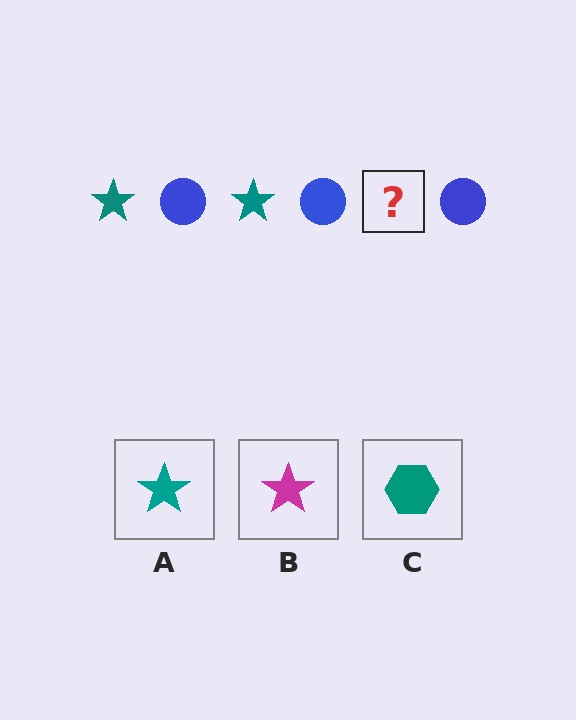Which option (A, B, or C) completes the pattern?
A.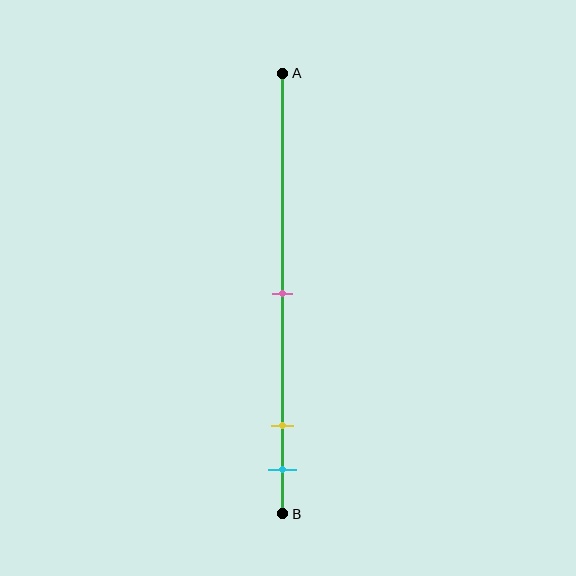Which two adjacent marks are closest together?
The yellow and cyan marks are the closest adjacent pair.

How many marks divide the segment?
There are 3 marks dividing the segment.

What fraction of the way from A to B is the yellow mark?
The yellow mark is approximately 80% (0.8) of the way from A to B.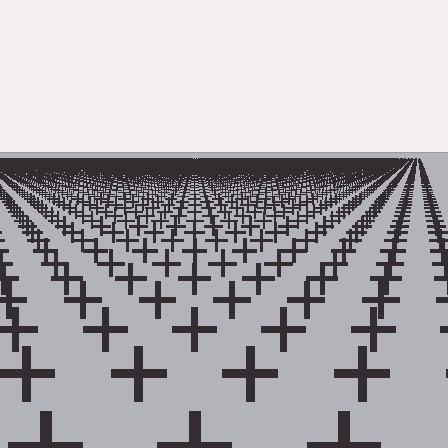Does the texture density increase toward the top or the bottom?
Density increases toward the top.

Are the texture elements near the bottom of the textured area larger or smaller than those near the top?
Larger. Near the bottom, elements are closer to the viewer and appear at a bigger on-screen size.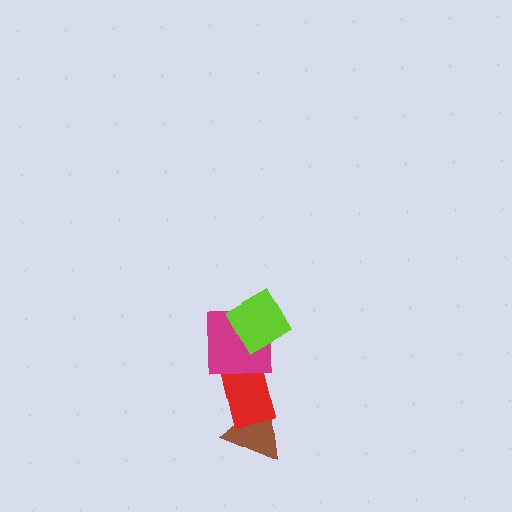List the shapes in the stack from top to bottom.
From top to bottom: the lime square, the magenta square, the red rectangle, the brown triangle.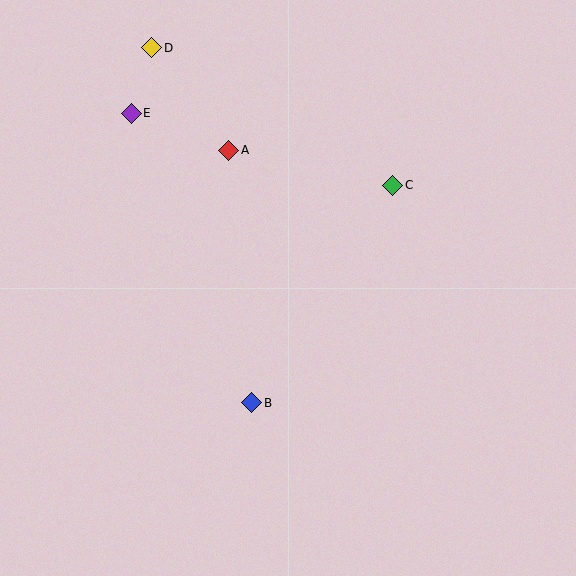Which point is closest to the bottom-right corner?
Point B is closest to the bottom-right corner.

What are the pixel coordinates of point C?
Point C is at (393, 185).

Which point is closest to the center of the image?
Point B at (252, 403) is closest to the center.